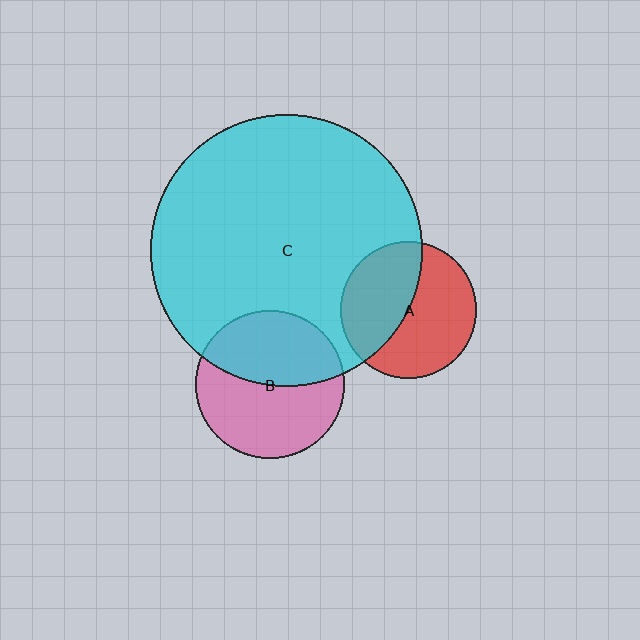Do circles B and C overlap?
Yes.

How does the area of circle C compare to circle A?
Approximately 3.9 times.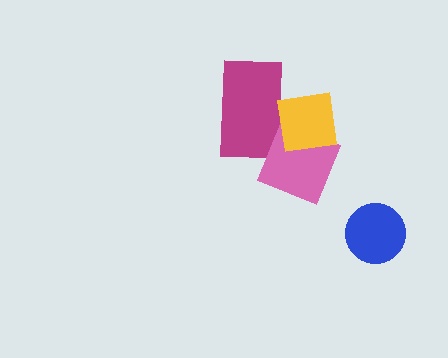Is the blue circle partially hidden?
No, no other shape covers it.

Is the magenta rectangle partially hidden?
Yes, it is partially covered by another shape.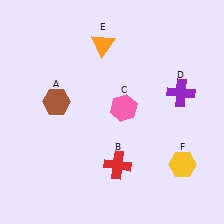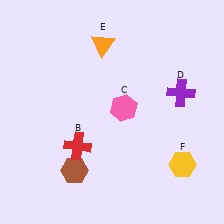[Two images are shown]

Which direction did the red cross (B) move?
The red cross (B) moved left.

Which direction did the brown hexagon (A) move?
The brown hexagon (A) moved down.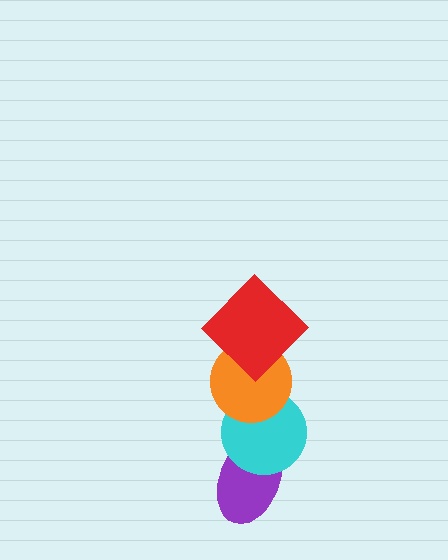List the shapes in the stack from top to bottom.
From top to bottom: the red diamond, the orange circle, the cyan circle, the purple ellipse.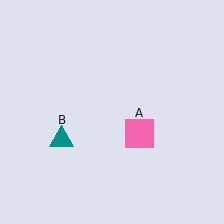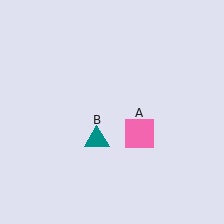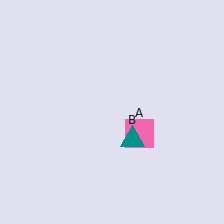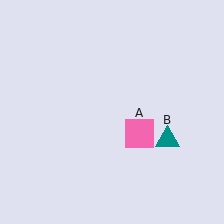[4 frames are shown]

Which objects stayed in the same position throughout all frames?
Pink square (object A) remained stationary.